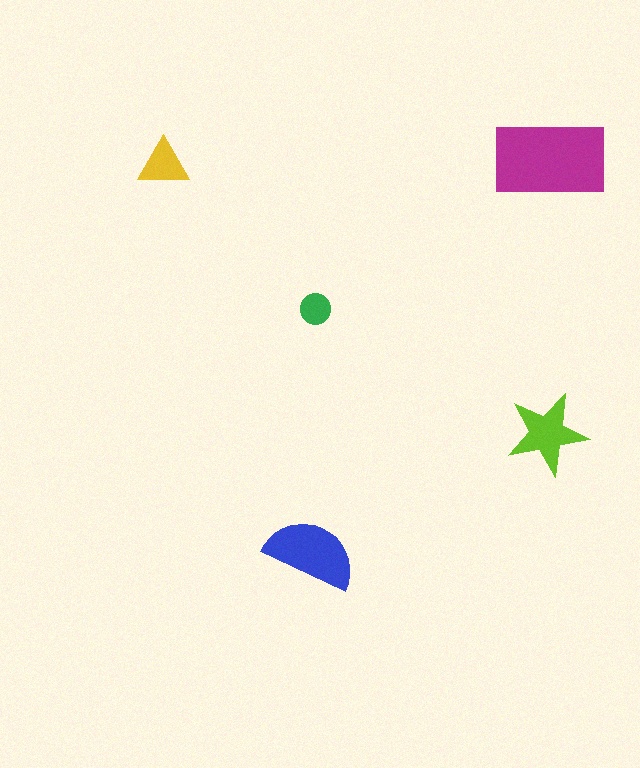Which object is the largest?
The magenta rectangle.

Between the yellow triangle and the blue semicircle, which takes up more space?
The blue semicircle.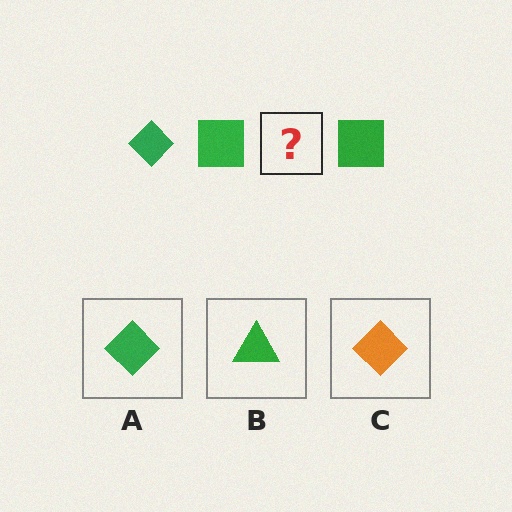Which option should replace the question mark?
Option A.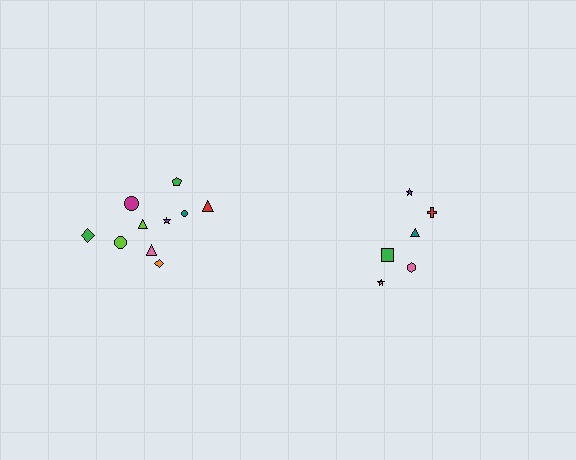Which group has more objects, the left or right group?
The left group.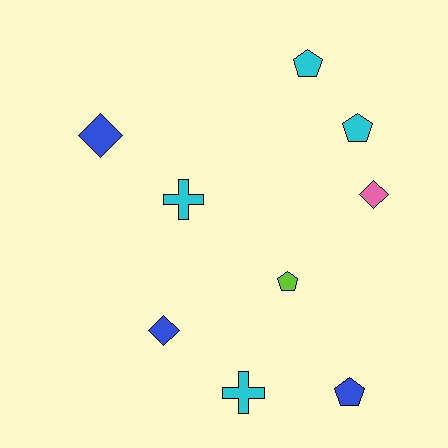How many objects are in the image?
There are 9 objects.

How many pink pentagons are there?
There are no pink pentagons.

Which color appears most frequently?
Cyan, with 4 objects.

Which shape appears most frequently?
Pentagon, with 4 objects.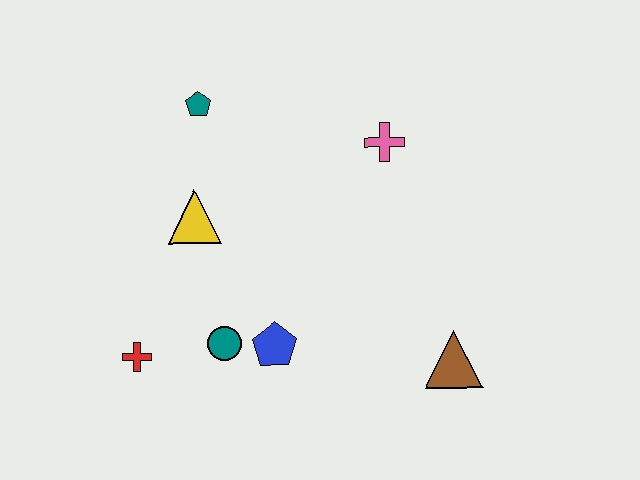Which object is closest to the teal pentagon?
The yellow triangle is closest to the teal pentagon.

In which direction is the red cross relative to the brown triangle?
The red cross is to the left of the brown triangle.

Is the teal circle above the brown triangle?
Yes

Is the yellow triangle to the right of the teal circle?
No